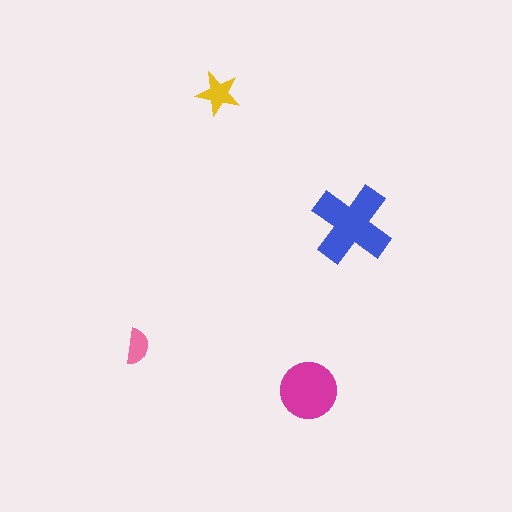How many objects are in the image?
There are 4 objects in the image.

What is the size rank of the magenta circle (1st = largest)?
2nd.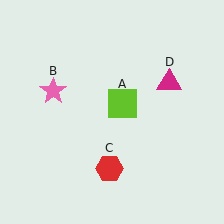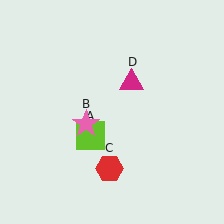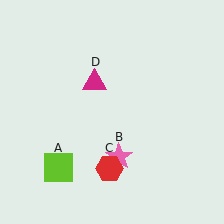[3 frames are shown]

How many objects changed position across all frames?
3 objects changed position: lime square (object A), pink star (object B), magenta triangle (object D).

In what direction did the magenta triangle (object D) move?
The magenta triangle (object D) moved left.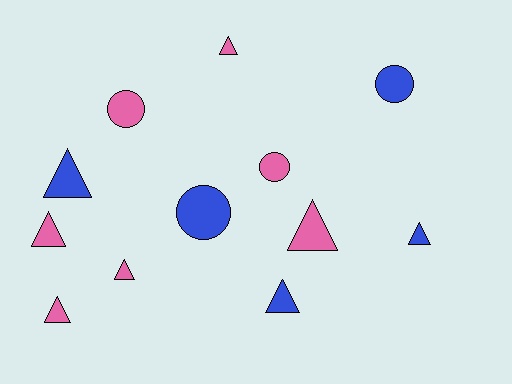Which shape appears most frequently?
Triangle, with 8 objects.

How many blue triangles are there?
There are 3 blue triangles.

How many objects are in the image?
There are 12 objects.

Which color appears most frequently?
Pink, with 7 objects.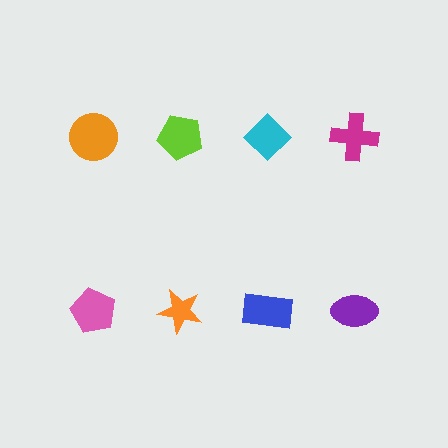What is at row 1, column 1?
An orange circle.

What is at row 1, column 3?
A cyan diamond.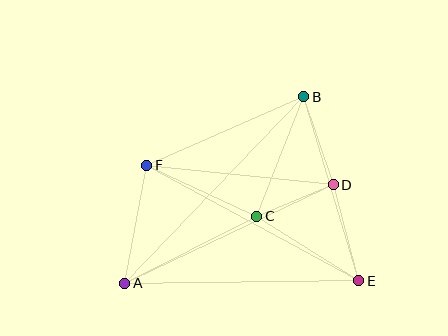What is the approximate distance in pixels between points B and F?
The distance between B and F is approximately 171 pixels.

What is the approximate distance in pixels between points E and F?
The distance between E and F is approximately 241 pixels.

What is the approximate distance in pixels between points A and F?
The distance between A and F is approximately 120 pixels.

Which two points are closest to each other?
Points C and D are closest to each other.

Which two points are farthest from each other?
Points A and B are farthest from each other.